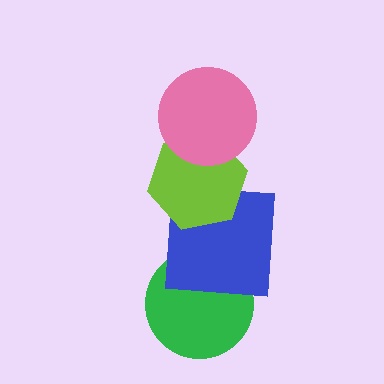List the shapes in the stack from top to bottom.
From top to bottom: the pink circle, the lime hexagon, the blue square, the green circle.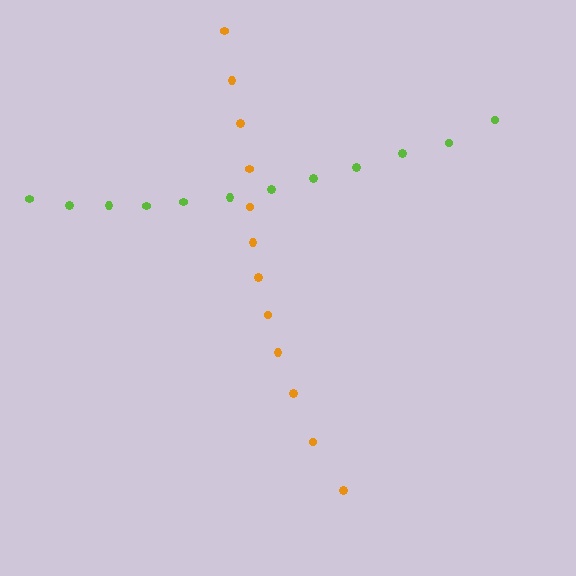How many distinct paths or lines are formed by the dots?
There are 2 distinct paths.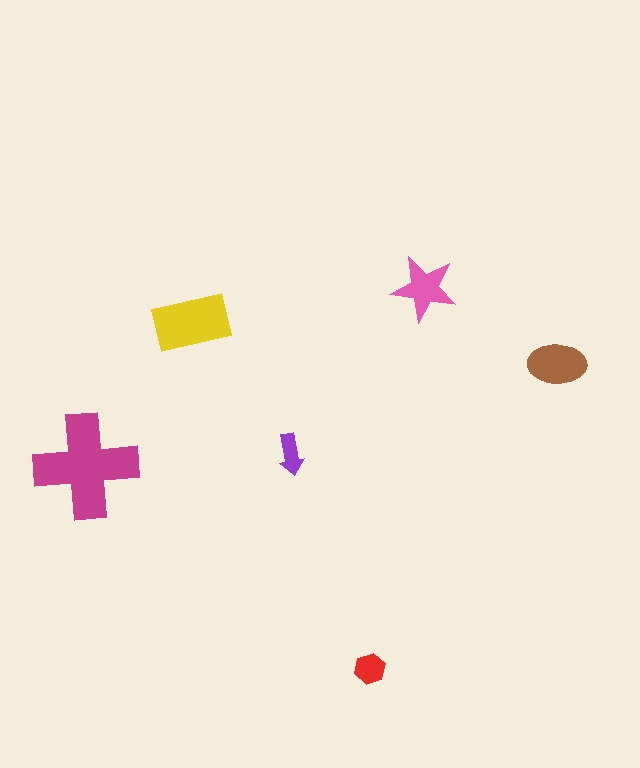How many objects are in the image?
There are 6 objects in the image.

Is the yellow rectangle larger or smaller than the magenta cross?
Smaller.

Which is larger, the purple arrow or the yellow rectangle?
The yellow rectangle.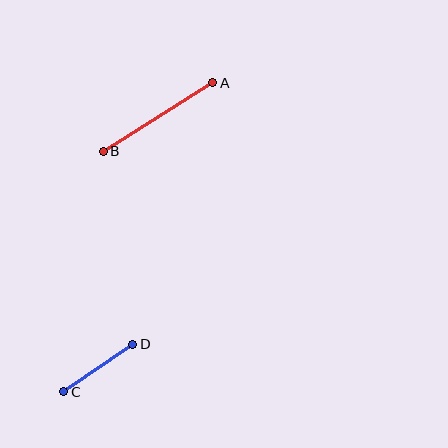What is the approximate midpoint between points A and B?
The midpoint is at approximately (158, 117) pixels.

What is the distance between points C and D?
The distance is approximately 84 pixels.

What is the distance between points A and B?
The distance is approximately 129 pixels.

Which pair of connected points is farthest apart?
Points A and B are farthest apart.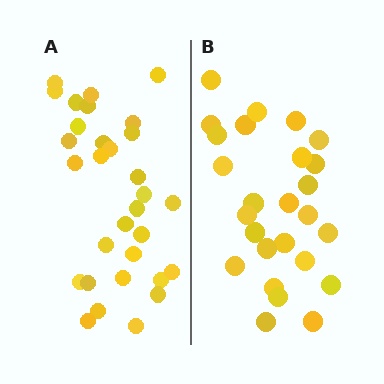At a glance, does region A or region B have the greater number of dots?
Region A (the left region) has more dots.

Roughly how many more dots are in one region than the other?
Region A has about 5 more dots than region B.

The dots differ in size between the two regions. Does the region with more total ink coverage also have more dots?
No. Region B has more total ink coverage because its dots are larger, but region A actually contains more individual dots. Total area can be misleading — the number of items is what matters here.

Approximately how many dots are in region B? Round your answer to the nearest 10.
About 30 dots. (The exact count is 26, which rounds to 30.)